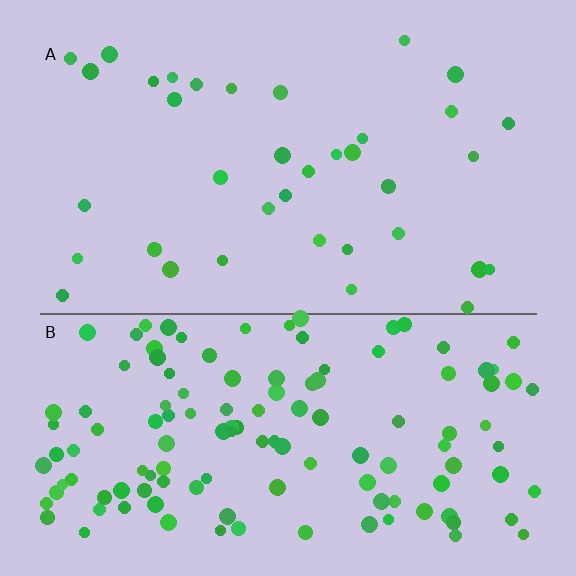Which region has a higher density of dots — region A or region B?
B (the bottom).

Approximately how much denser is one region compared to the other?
Approximately 3.5× — region B over region A.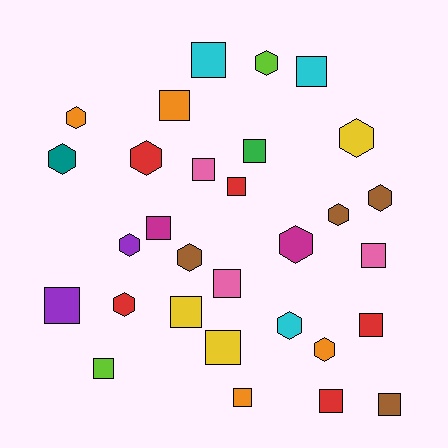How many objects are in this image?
There are 30 objects.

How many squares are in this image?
There are 17 squares.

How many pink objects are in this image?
There are 3 pink objects.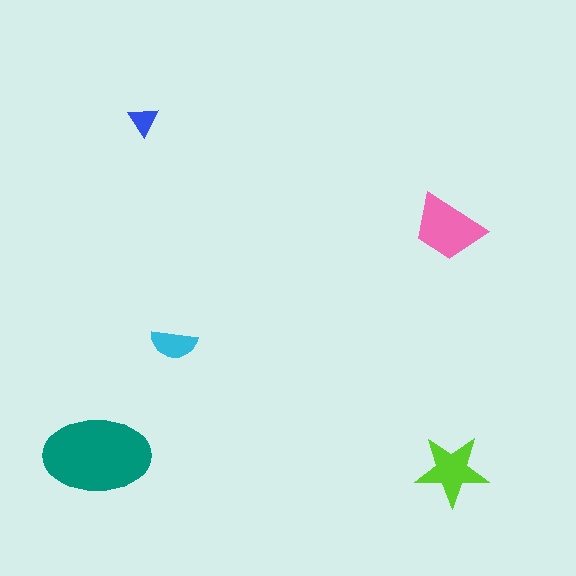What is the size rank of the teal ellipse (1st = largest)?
1st.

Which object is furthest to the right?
The lime star is rightmost.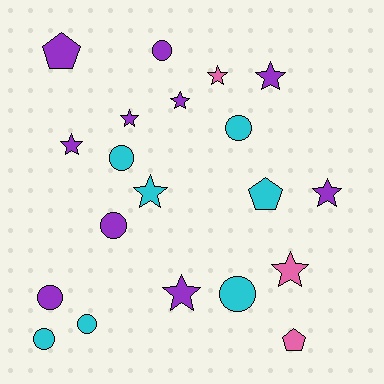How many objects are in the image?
There are 20 objects.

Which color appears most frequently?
Purple, with 10 objects.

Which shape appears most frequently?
Star, with 9 objects.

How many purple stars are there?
There are 6 purple stars.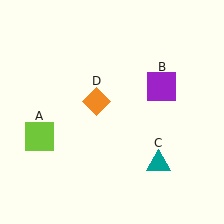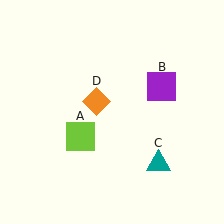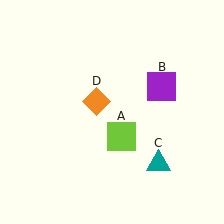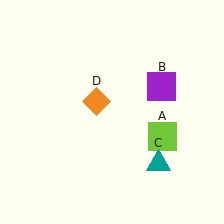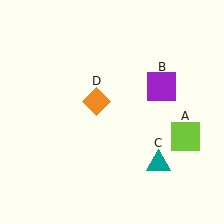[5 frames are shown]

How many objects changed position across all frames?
1 object changed position: lime square (object A).